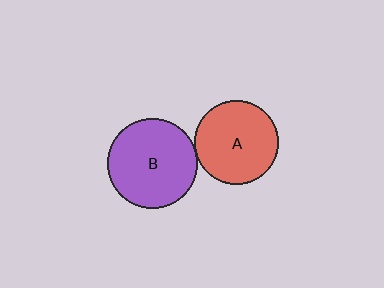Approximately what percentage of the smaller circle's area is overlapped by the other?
Approximately 5%.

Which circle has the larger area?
Circle B (purple).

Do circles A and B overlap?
Yes.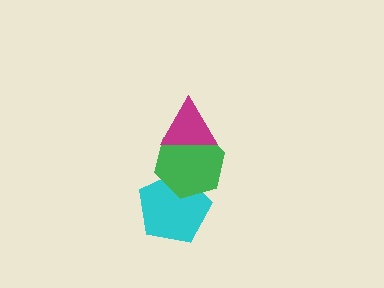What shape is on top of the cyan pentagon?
The green hexagon is on top of the cyan pentagon.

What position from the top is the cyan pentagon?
The cyan pentagon is 3rd from the top.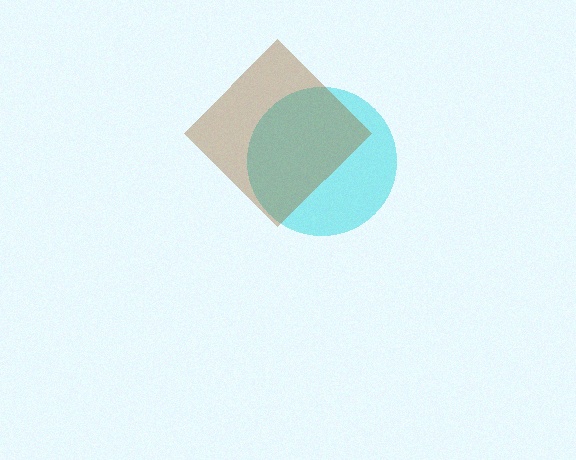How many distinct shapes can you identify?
There are 2 distinct shapes: a cyan circle, a brown diamond.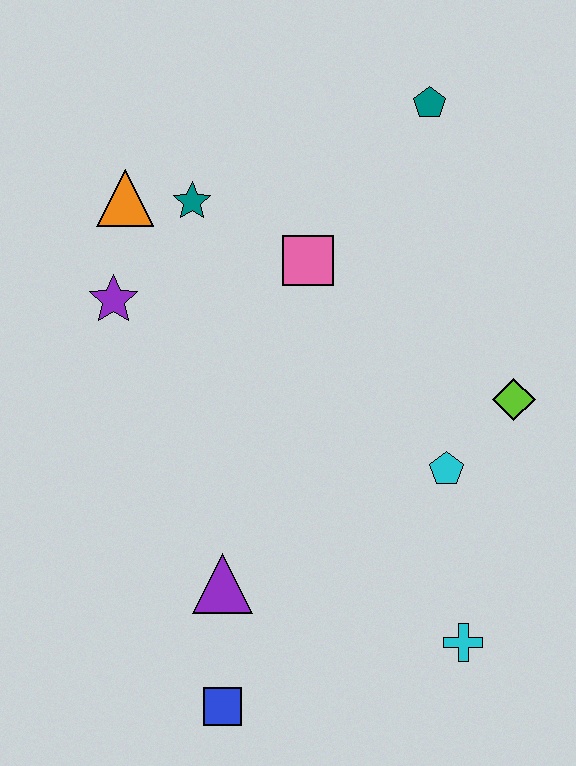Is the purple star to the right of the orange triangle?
No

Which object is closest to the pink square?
The teal star is closest to the pink square.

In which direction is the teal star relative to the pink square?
The teal star is to the left of the pink square.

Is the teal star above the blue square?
Yes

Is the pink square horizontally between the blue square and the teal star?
No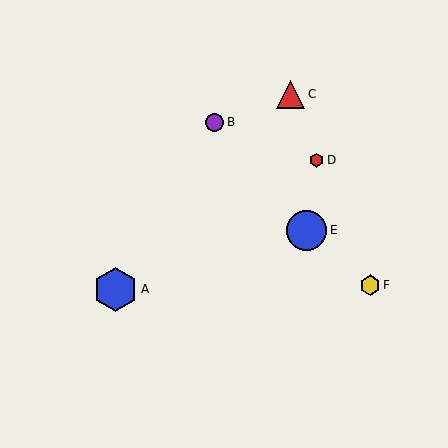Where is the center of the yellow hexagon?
The center of the yellow hexagon is at (370, 285).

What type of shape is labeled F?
Shape F is a yellow hexagon.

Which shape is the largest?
The blue hexagon (labeled A) is the largest.